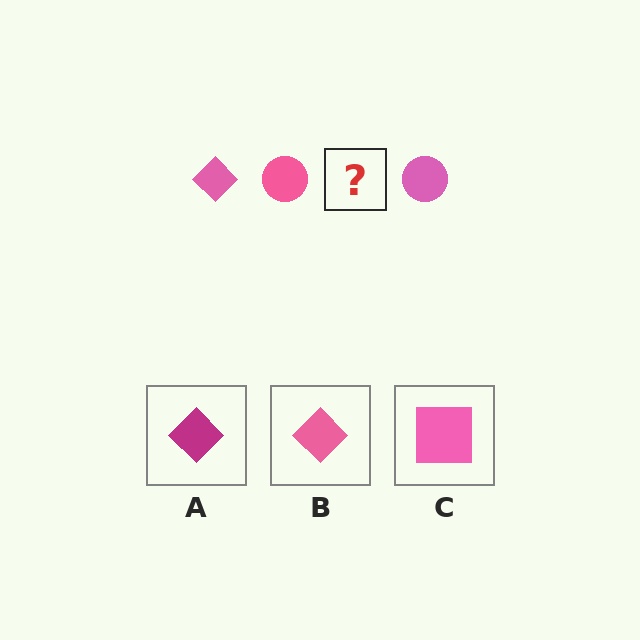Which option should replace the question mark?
Option B.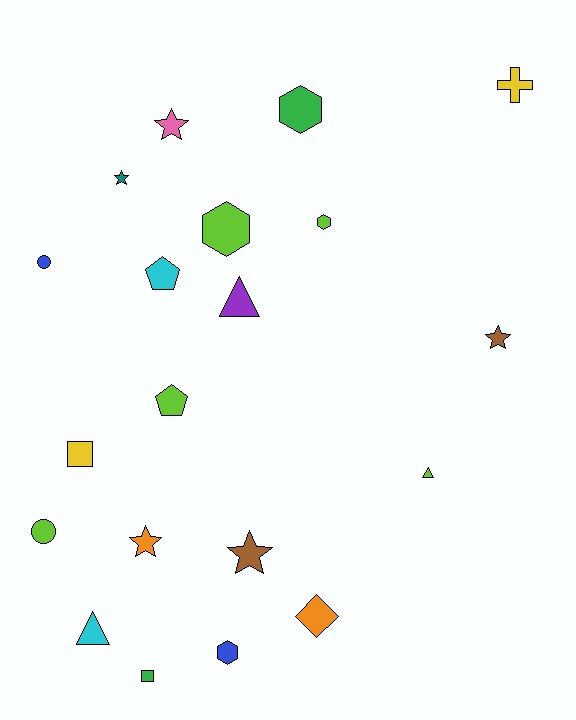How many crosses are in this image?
There is 1 cross.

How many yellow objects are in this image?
There are 2 yellow objects.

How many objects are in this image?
There are 20 objects.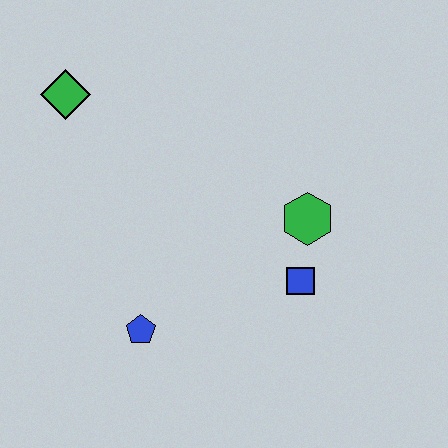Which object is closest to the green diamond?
The blue pentagon is closest to the green diamond.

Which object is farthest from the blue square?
The green diamond is farthest from the blue square.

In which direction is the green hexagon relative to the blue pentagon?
The green hexagon is to the right of the blue pentagon.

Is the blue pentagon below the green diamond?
Yes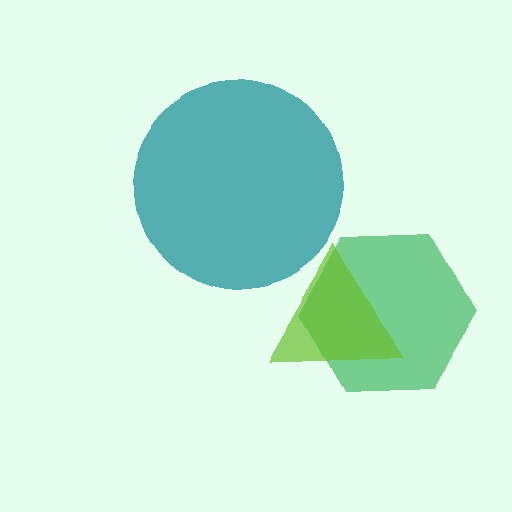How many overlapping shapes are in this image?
There are 3 overlapping shapes in the image.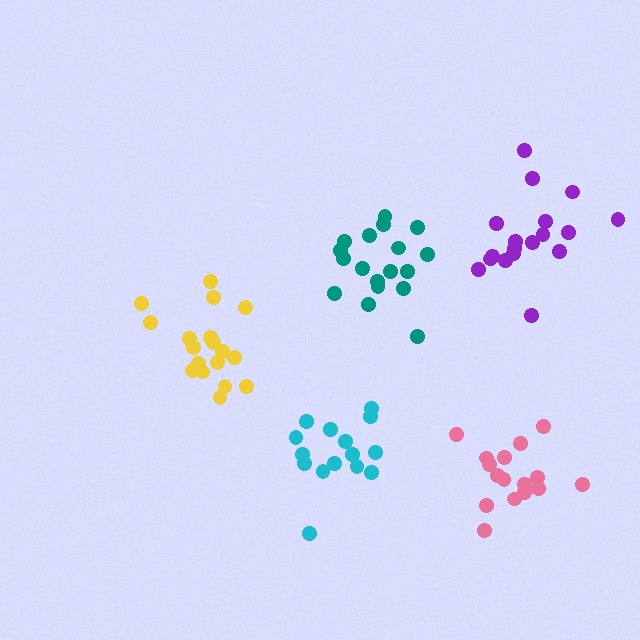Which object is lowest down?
The pink cluster is bottommost.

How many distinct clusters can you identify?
There are 5 distinct clusters.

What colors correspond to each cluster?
The clusters are colored: purple, yellow, cyan, teal, pink.